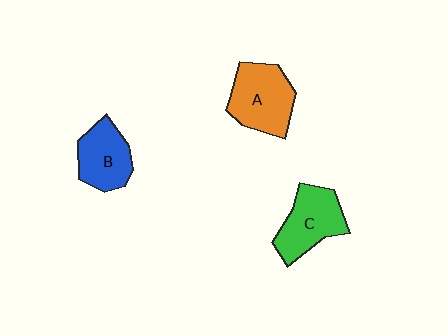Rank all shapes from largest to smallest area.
From largest to smallest: A (orange), C (green), B (blue).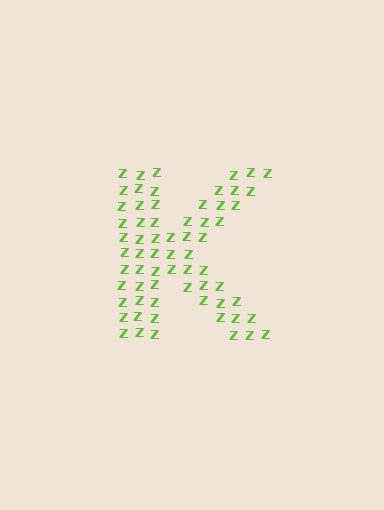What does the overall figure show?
The overall figure shows the letter K.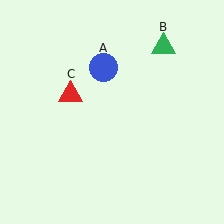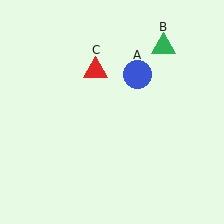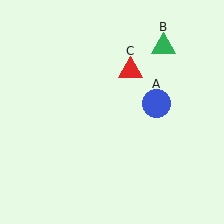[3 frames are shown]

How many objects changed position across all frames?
2 objects changed position: blue circle (object A), red triangle (object C).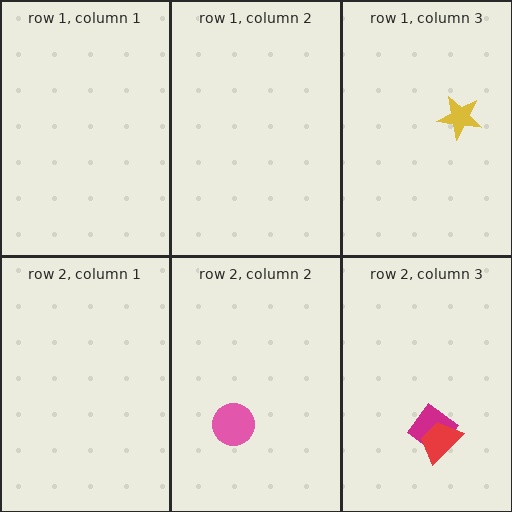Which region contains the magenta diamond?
The row 2, column 3 region.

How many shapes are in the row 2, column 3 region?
2.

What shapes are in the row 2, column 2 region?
The pink circle.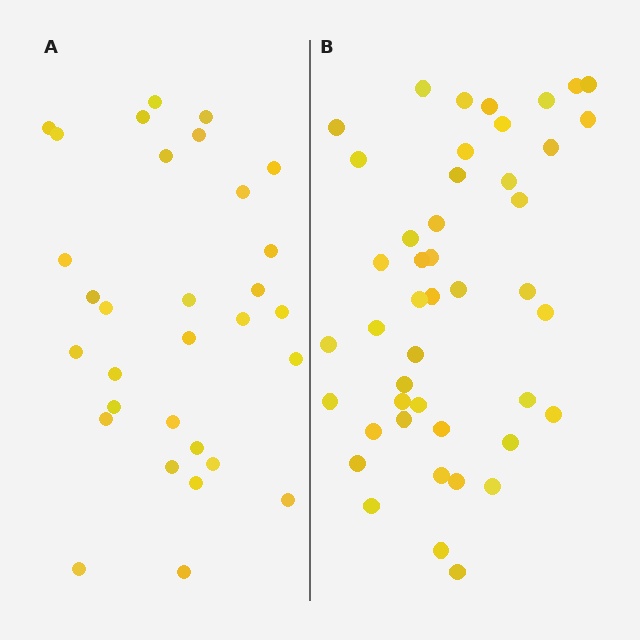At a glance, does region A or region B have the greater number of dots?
Region B (the right region) has more dots.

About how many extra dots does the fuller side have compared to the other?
Region B has approximately 15 more dots than region A.